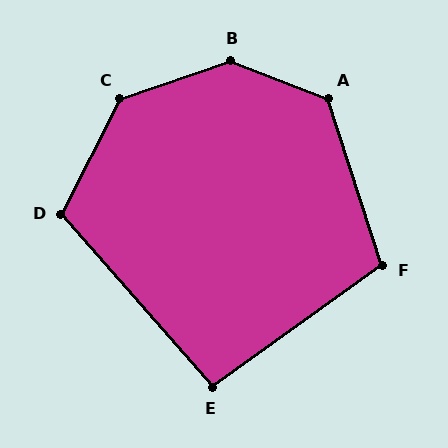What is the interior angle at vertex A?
Approximately 129 degrees (obtuse).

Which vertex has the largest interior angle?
B, at approximately 140 degrees.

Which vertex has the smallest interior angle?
E, at approximately 96 degrees.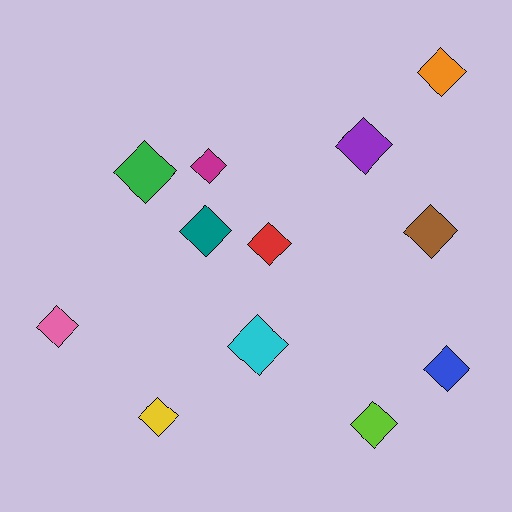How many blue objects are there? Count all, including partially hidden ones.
There is 1 blue object.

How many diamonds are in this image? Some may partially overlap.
There are 12 diamonds.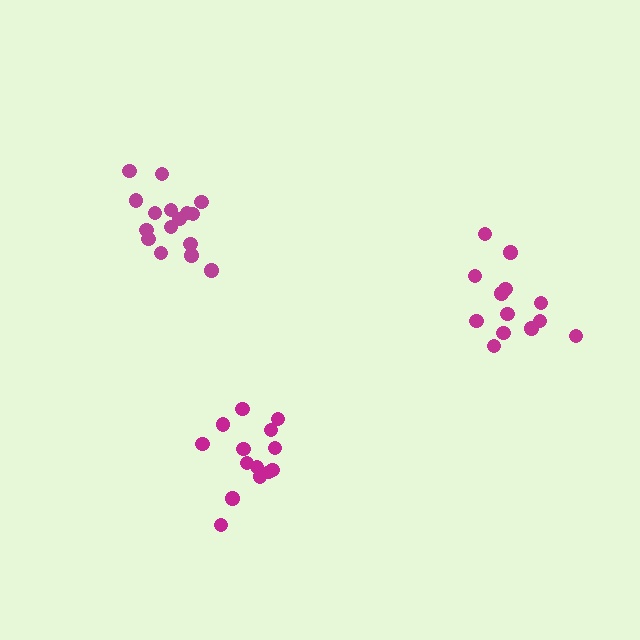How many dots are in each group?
Group 1: 13 dots, Group 2: 16 dots, Group 3: 14 dots (43 total).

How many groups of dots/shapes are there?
There are 3 groups.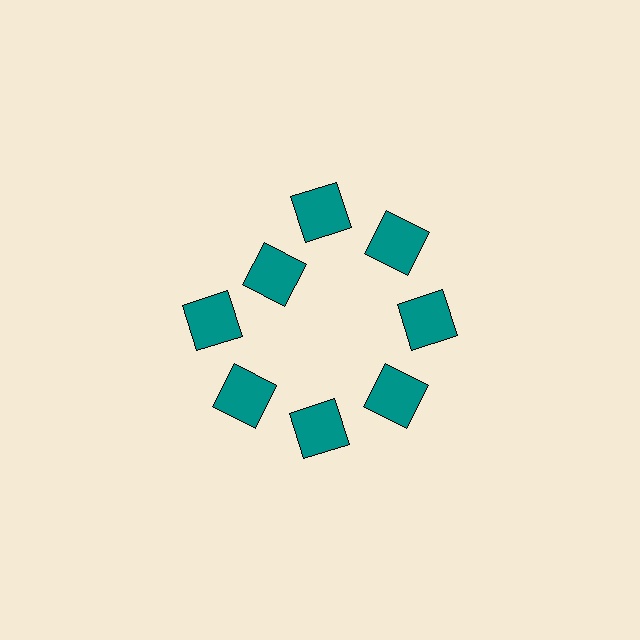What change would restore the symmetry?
The symmetry would be restored by moving it outward, back onto the ring so that all 8 squares sit at equal angles and equal distance from the center.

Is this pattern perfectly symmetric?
No. The 8 teal squares are arranged in a ring, but one element near the 10 o'clock position is pulled inward toward the center, breaking the 8-fold rotational symmetry.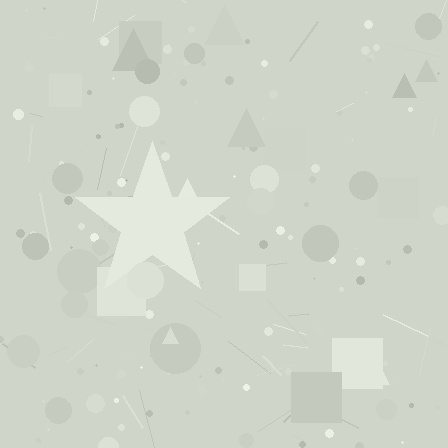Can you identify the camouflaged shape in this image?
The camouflaged shape is a star.